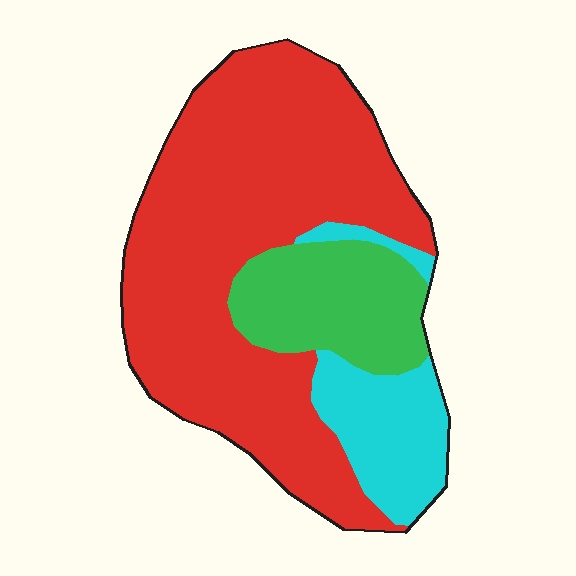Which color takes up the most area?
Red, at roughly 65%.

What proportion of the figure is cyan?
Cyan covers roughly 15% of the figure.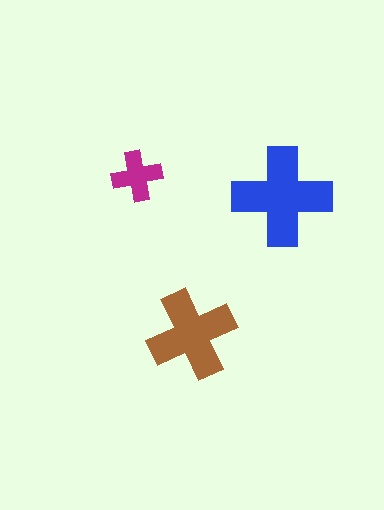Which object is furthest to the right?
The blue cross is rightmost.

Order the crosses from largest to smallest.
the blue one, the brown one, the magenta one.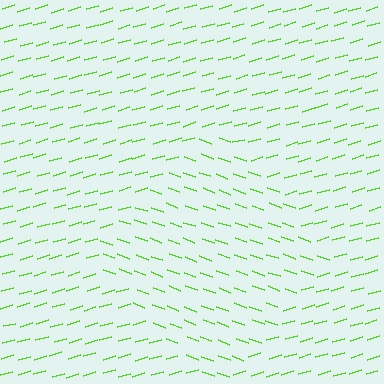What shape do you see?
I see a diamond.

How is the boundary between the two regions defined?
The boundary is defined purely by a change in line orientation (approximately 36 degrees difference). All lines are the same color and thickness.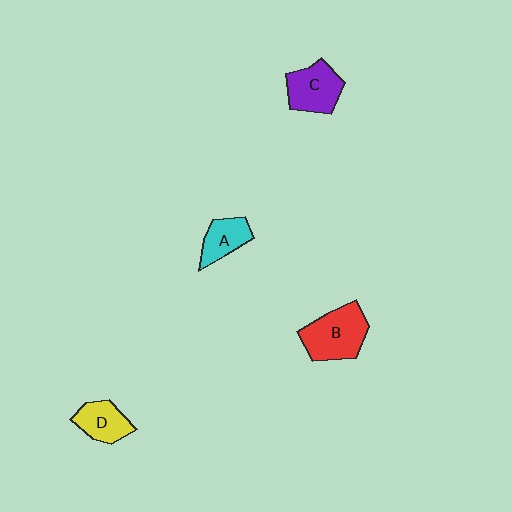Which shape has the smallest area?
Shape A (cyan).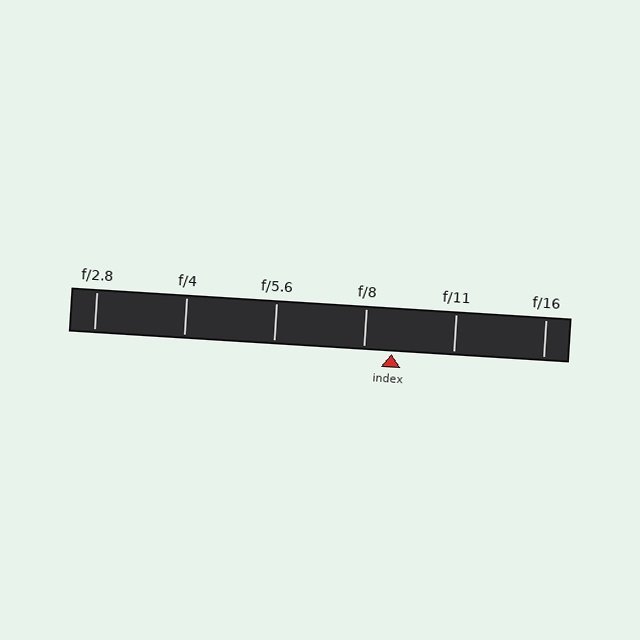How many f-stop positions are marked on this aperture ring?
There are 6 f-stop positions marked.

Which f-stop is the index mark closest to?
The index mark is closest to f/8.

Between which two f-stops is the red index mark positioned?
The index mark is between f/8 and f/11.